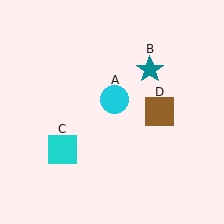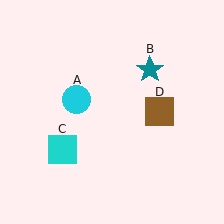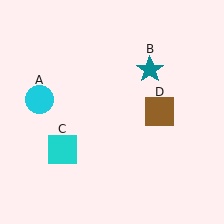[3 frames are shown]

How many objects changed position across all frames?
1 object changed position: cyan circle (object A).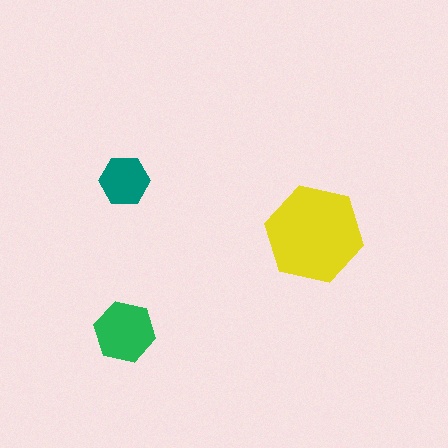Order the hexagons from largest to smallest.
the yellow one, the green one, the teal one.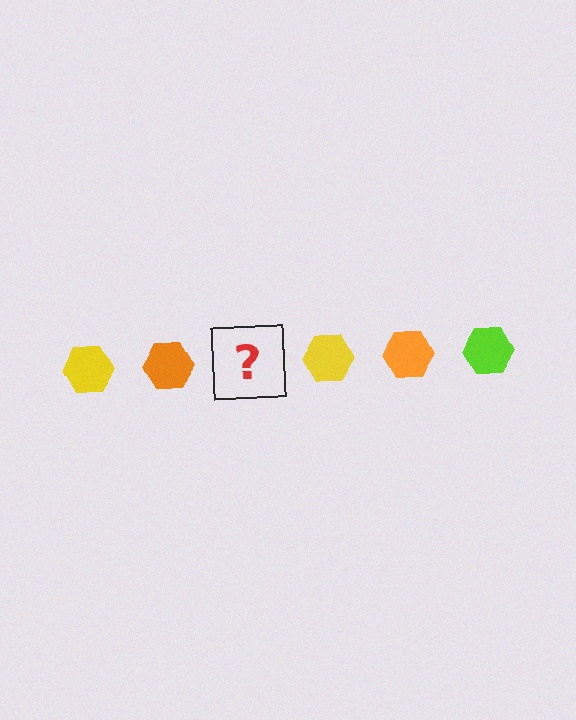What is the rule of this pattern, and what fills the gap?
The rule is that the pattern cycles through yellow, orange, lime hexagons. The gap should be filled with a lime hexagon.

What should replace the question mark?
The question mark should be replaced with a lime hexagon.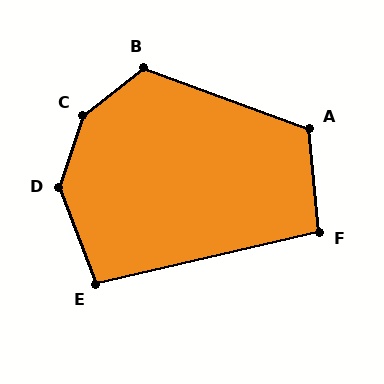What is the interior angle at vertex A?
Approximately 115 degrees (obtuse).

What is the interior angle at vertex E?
Approximately 98 degrees (obtuse).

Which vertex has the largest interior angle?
C, at approximately 147 degrees.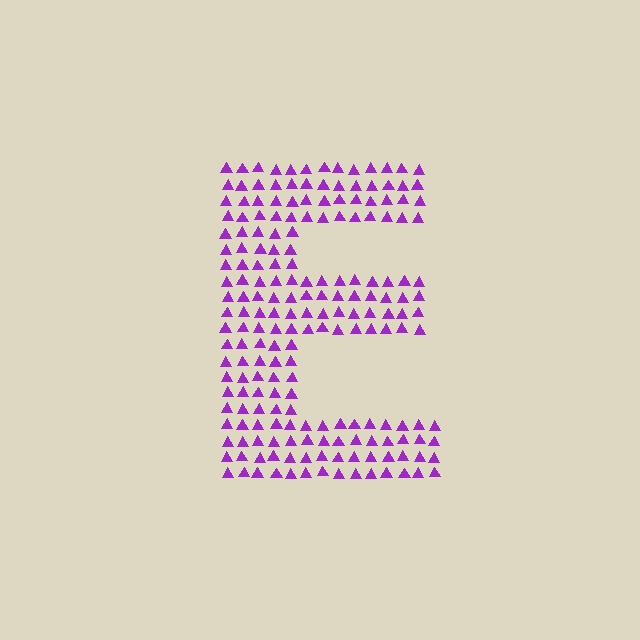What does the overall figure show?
The overall figure shows the letter E.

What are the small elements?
The small elements are triangles.